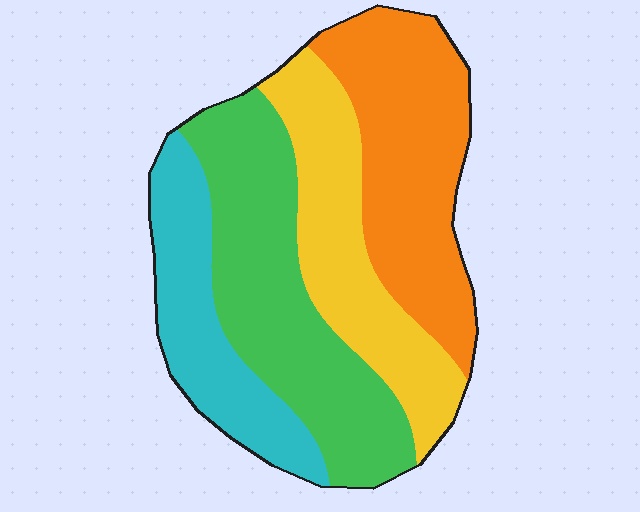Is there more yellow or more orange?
Orange.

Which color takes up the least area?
Cyan, at roughly 20%.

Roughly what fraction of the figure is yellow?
Yellow takes up about one quarter (1/4) of the figure.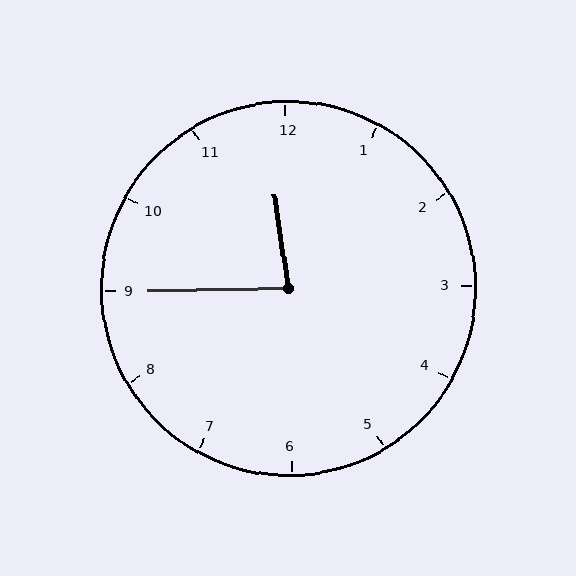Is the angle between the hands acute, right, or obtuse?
It is acute.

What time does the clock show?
11:45.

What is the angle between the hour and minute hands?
Approximately 82 degrees.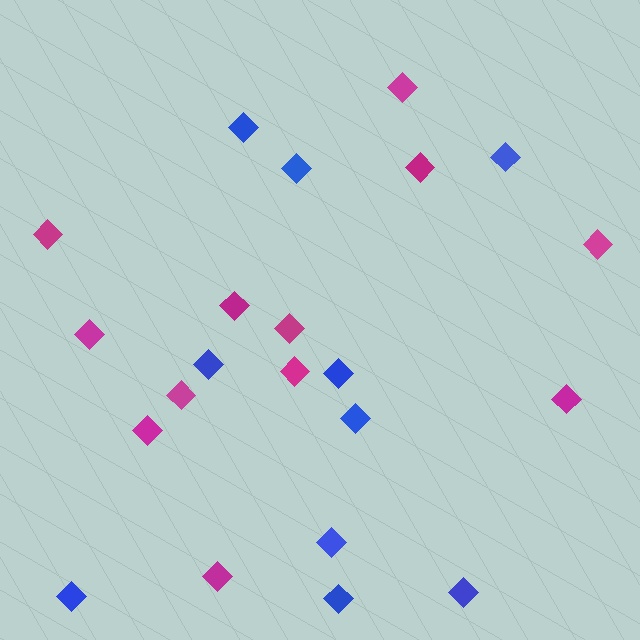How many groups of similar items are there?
There are 2 groups: one group of blue diamonds (10) and one group of magenta diamonds (12).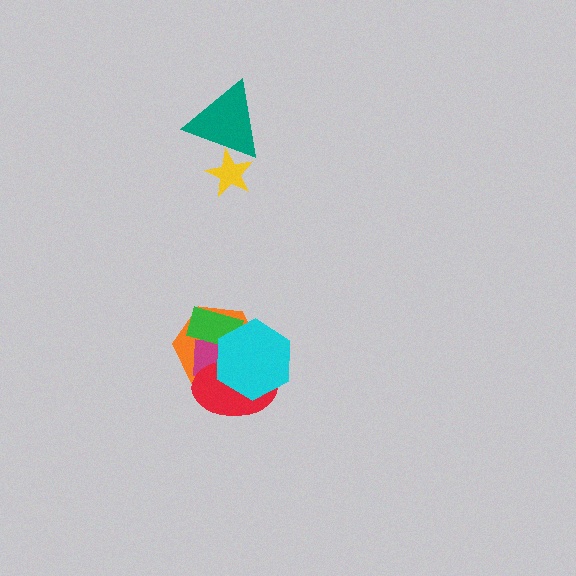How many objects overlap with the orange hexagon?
4 objects overlap with the orange hexagon.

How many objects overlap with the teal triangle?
1 object overlaps with the teal triangle.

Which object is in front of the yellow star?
The teal triangle is in front of the yellow star.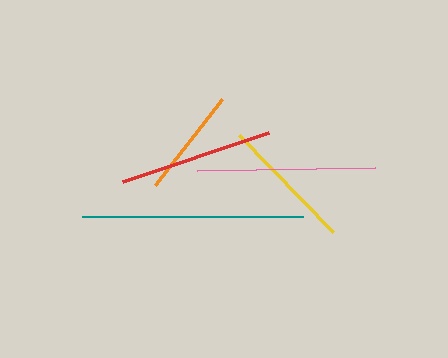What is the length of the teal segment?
The teal segment is approximately 221 pixels long.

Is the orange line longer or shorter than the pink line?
The pink line is longer than the orange line.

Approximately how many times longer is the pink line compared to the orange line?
The pink line is approximately 1.6 times the length of the orange line.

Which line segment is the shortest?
The orange line is the shortest at approximately 110 pixels.